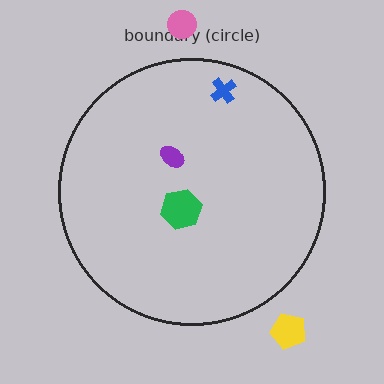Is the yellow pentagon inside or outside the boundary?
Outside.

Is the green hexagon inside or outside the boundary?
Inside.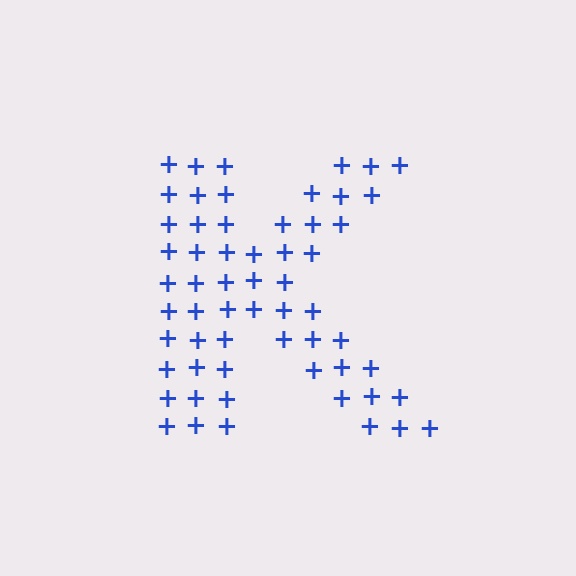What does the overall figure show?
The overall figure shows the letter K.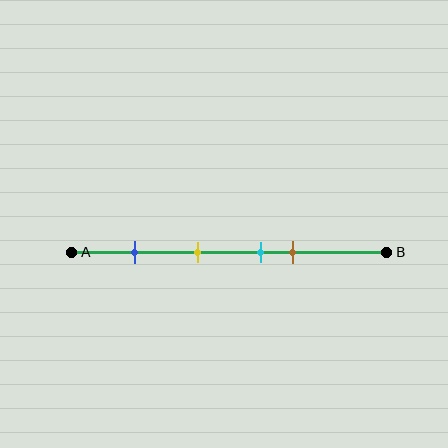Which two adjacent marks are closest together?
The cyan and brown marks are the closest adjacent pair.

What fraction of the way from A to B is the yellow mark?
The yellow mark is approximately 40% (0.4) of the way from A to B.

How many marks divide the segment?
There are 4 marks dividing the segment.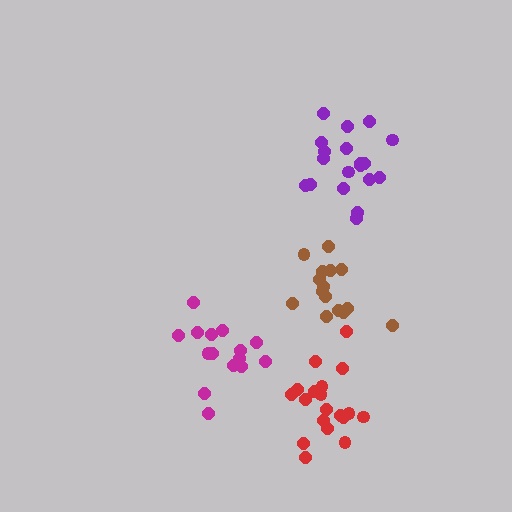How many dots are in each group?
Group 1: 15 dots, Group 2: 19 dots, Group 3: 15 dots, Group 4: 19 dots (68 total).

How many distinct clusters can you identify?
There are 4 distinct clusters.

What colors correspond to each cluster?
The clusters are colored: brown, red, magenta, purple.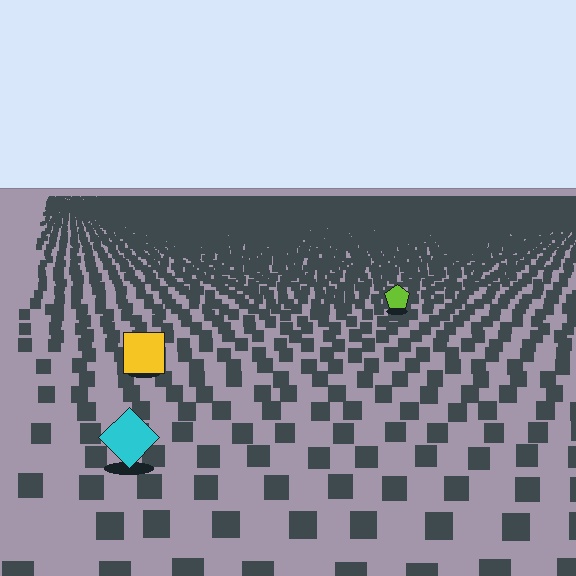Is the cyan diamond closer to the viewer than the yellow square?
Yes. The cyan diamond is closer — you can tell from the texture gradient: the ground texture is coarser near it.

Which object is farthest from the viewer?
The lime pentagon is farthest from the viewer. It appears smaller and the ground texture around it is denser.